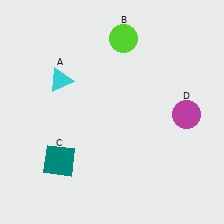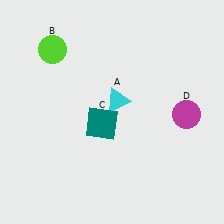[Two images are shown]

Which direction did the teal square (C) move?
The teal square (C) moved right.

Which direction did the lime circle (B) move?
The lime circle (B) moved left.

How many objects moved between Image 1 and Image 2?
3 objects moved between the two images.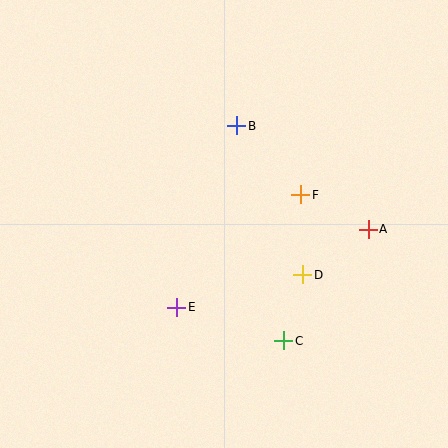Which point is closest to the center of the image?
Point F at (301, 195) is closest to the center.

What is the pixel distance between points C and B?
The distance between C and B is 220 pixels.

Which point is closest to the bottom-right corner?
Point C is closest to the bottom-right corner.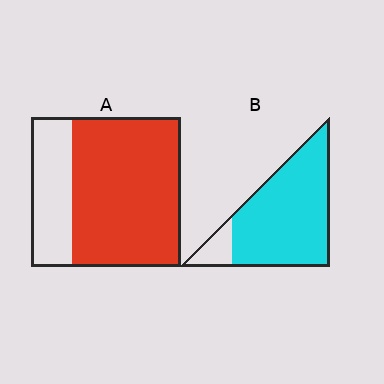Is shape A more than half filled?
Yes.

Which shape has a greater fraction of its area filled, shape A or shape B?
Shape B.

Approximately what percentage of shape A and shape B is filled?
A is approximately 75% and B is approximately 90%.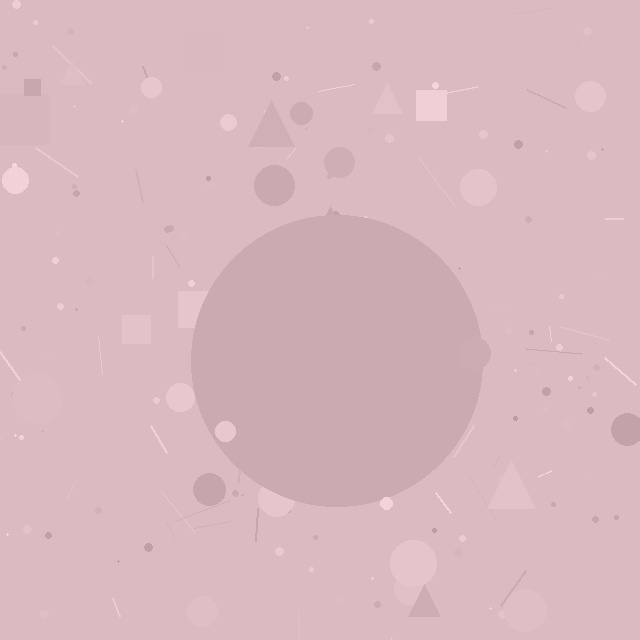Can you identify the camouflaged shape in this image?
The camouflaged shape is a circle.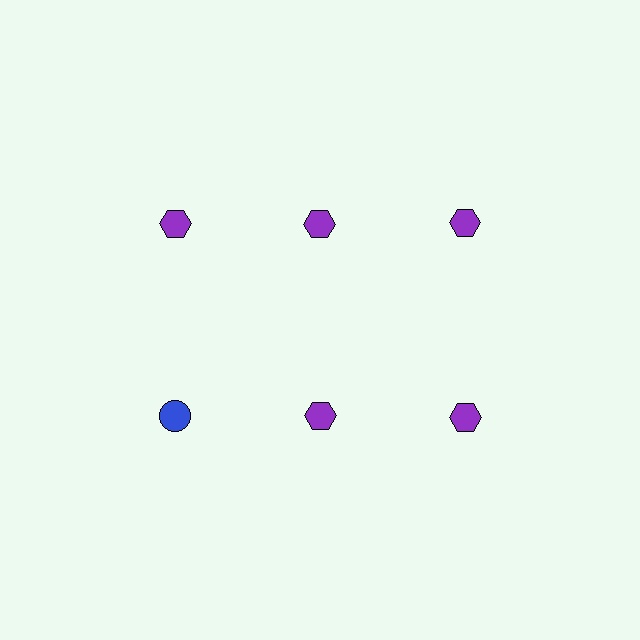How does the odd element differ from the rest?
It differs in both color (blue instead of purple) and shape (circle instead of hexagon).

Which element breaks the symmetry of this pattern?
The blue circle in the second row, leftmost column breaks the symmetry. All other shapes are purple hexagons.